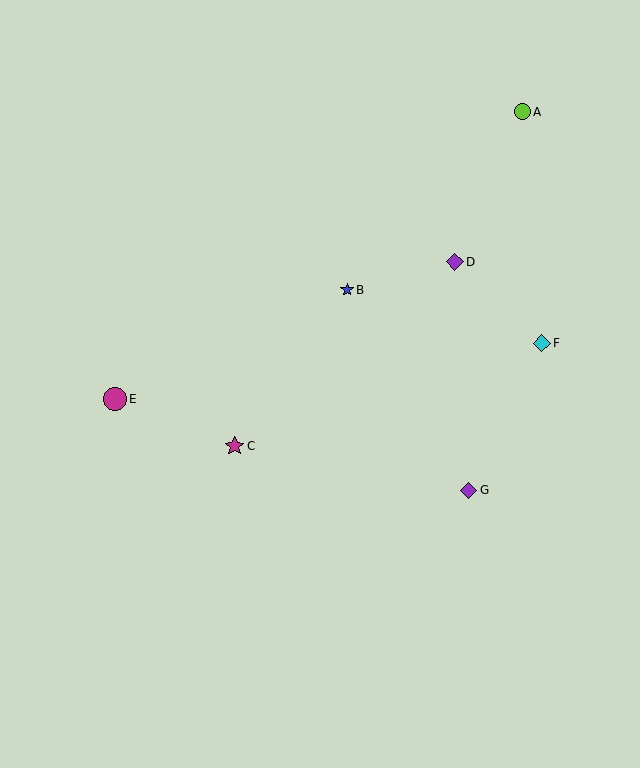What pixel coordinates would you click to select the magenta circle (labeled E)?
Click at (115, 399) to select the magenta circle E.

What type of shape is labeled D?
Shape D is a purple diamond.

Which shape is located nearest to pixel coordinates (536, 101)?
The lime circle (labeled A) at (522, 112) is nearest to that location.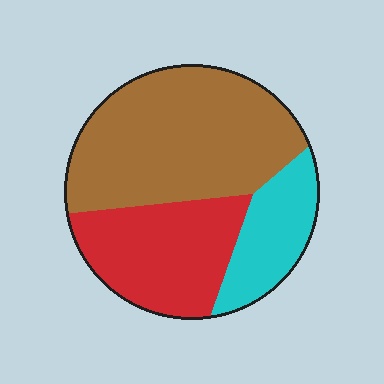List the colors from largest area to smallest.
From largest to smallest: brown, red, cyan.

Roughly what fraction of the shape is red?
Red covers around 30% of the shape.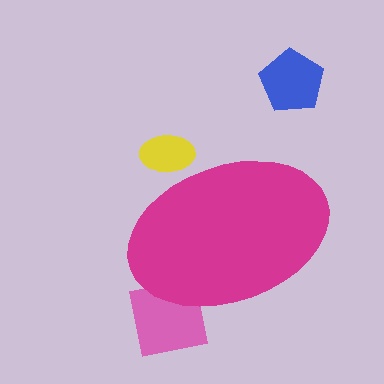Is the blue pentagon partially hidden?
No, the blue pentagon is fully visible.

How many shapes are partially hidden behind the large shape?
2 shapes are partially hidden.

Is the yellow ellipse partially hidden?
Yes, the yellow ellipse is partially hidden behind the magenta ellipse.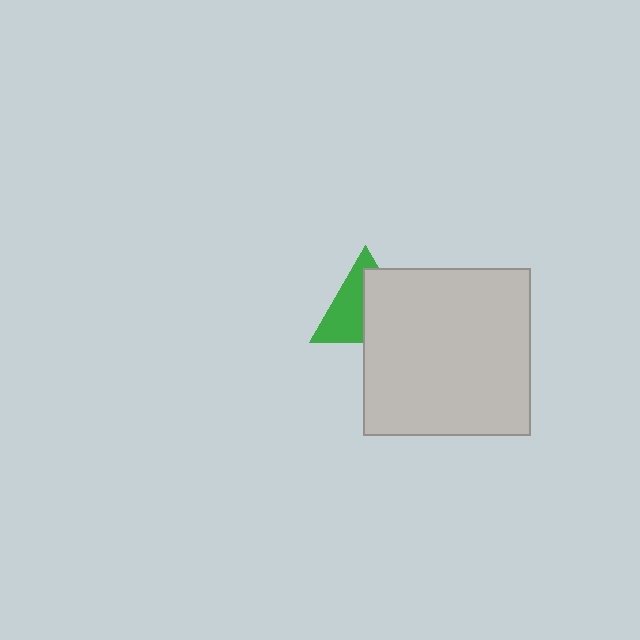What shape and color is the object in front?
The object in front is a light gray square.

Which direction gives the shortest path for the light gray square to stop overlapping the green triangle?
Moving right gives the shortest separation.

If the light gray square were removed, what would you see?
You would see the complete green triangle.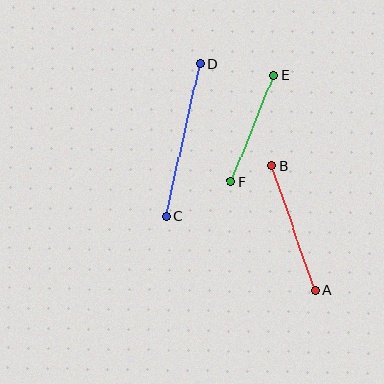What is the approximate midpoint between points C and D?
The midpoint is at approximately (183, 140) pixels.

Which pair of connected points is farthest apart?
Points C and D are farthest apart.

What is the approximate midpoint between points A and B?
The midpoint is at approximately (294, 228) pixels.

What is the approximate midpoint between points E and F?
The midpoint is at approximately (252, 128) pixels.